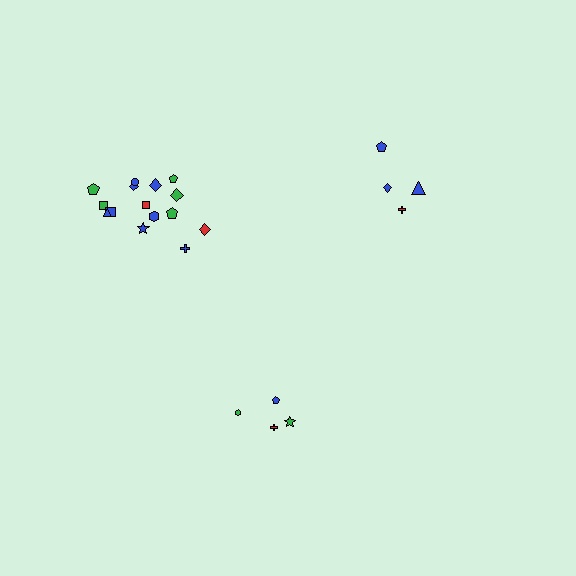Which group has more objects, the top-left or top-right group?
The top-left group.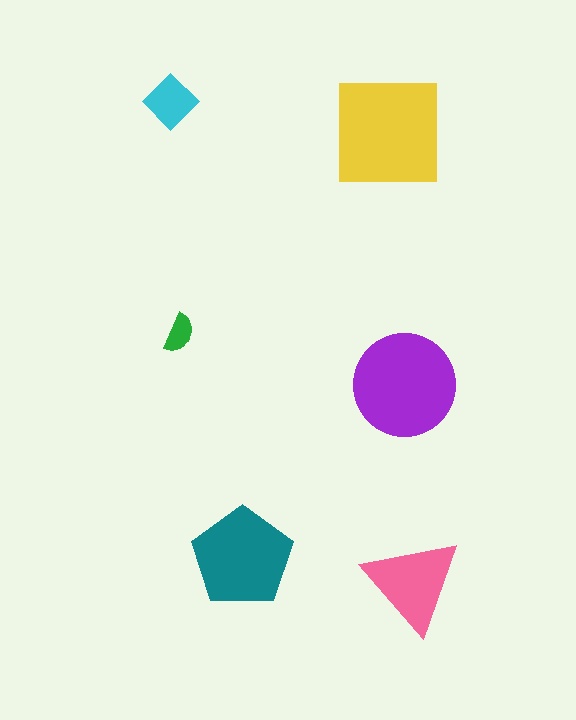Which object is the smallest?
The green semicircle.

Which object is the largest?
The yellow square.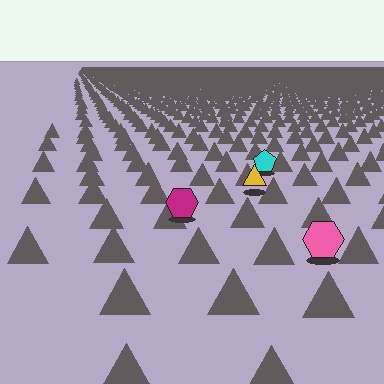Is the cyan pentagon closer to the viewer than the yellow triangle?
No. The yellow triangle is closer — you can tell from the texture gradient: the ground texture is coarser near it.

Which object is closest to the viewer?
The pink hexagon is closest. The texture marks near it are larger and more spread out.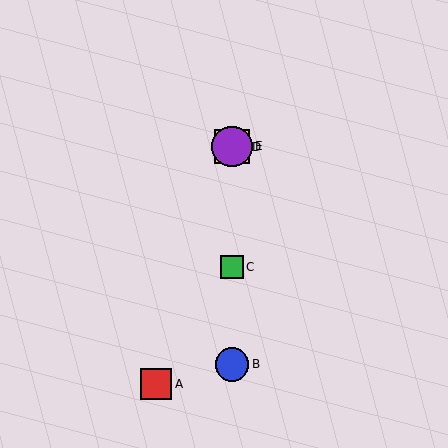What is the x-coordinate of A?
Object A is at x≈156.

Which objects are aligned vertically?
Objects B, C, D, E are aligned vertically.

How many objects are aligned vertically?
4 objects (B, C, D, E) are aligned vertically.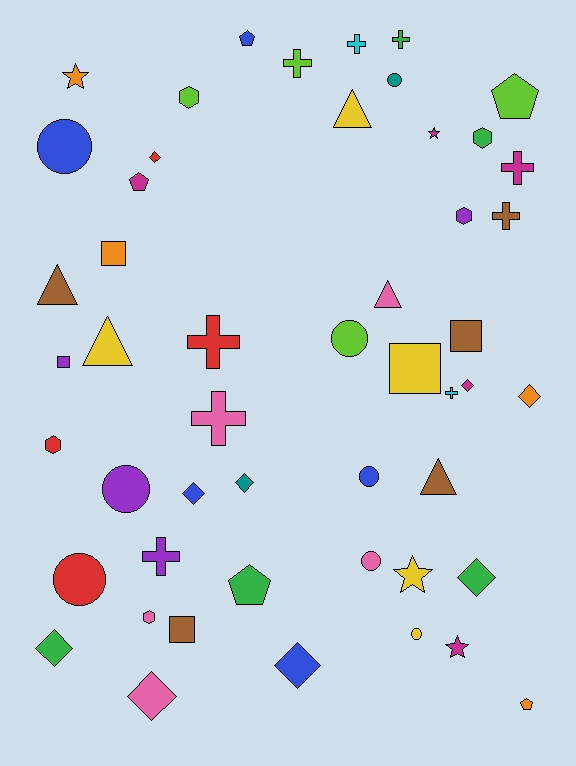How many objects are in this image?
There are 50 objects.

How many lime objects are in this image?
There are 4 lime objects.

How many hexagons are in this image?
There are 5 hexagons.